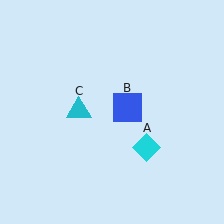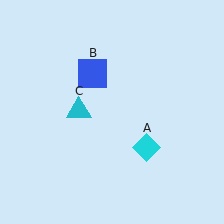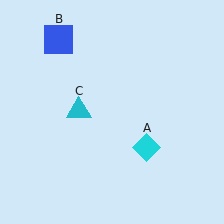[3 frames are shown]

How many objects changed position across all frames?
1 object changed position: blue square (object B).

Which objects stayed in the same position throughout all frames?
Cyan diamond (object A) and cyan triangle (object C) remained stationary.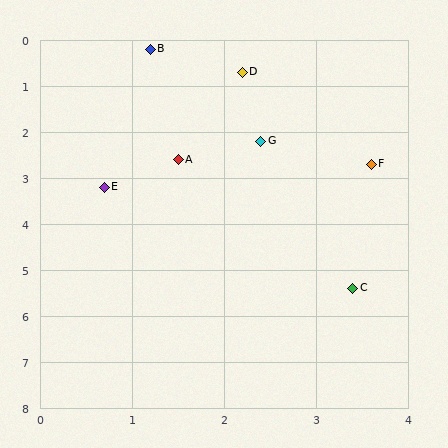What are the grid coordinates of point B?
Point B is at approximately (1.2, 0.2).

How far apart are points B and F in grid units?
Points B and F are about 3.5 grid units apart.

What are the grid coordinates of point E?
Point E is at approximately (0.7, 3.2).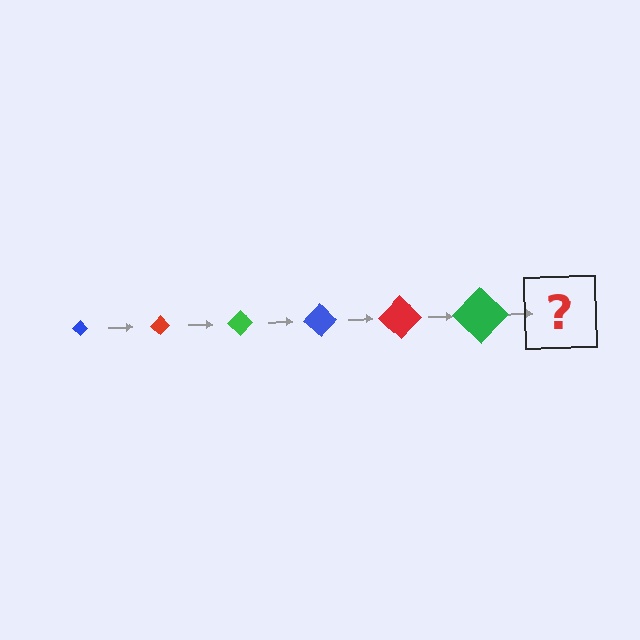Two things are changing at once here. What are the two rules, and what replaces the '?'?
The two rules are that the diamond grows larger each step and the color cycles through blue, red, and green. The '?' should be a blue diamond, larger than the previous one.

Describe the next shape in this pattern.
It should be a blue diamond, larger than the previous one.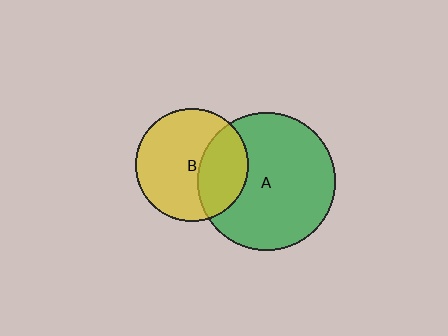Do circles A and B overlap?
Yes.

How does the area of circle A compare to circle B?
Approximately 1.5 times.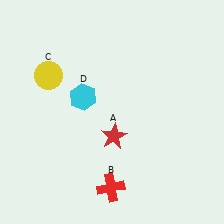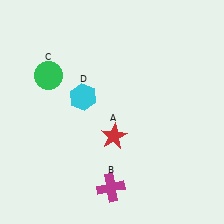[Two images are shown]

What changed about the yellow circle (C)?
In Image 1, C is yellow. In Image 2, it changed to green.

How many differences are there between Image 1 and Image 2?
There are 2 differences between the two images.